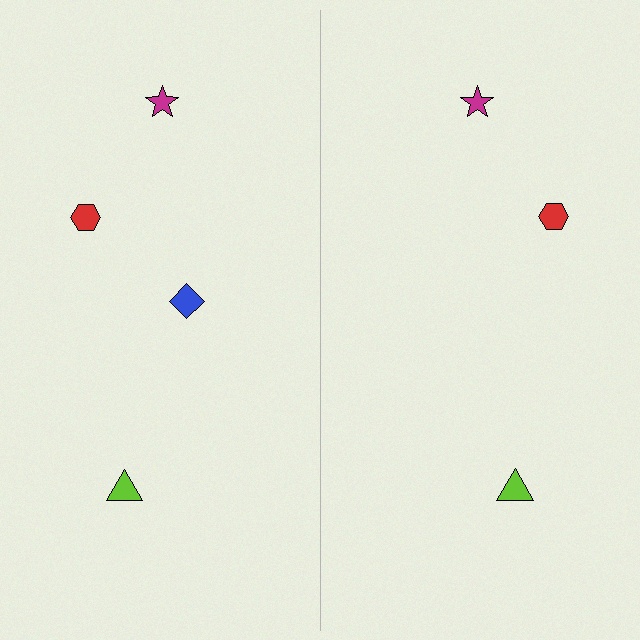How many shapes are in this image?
There are 7 shapes in this image.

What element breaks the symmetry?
A blue diamond is missing from the right side.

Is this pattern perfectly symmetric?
No, the pattern is not perfectly symmetric. A blue diamond is missing from the right side.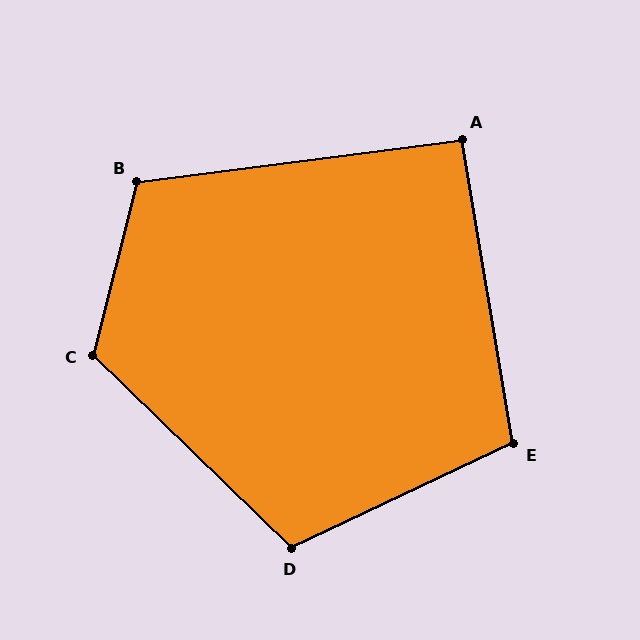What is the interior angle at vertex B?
Approximately 111 degrees (obtuse).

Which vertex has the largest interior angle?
C, at approximately 120 degrees.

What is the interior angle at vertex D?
Approximately 111 degrees (obtuse).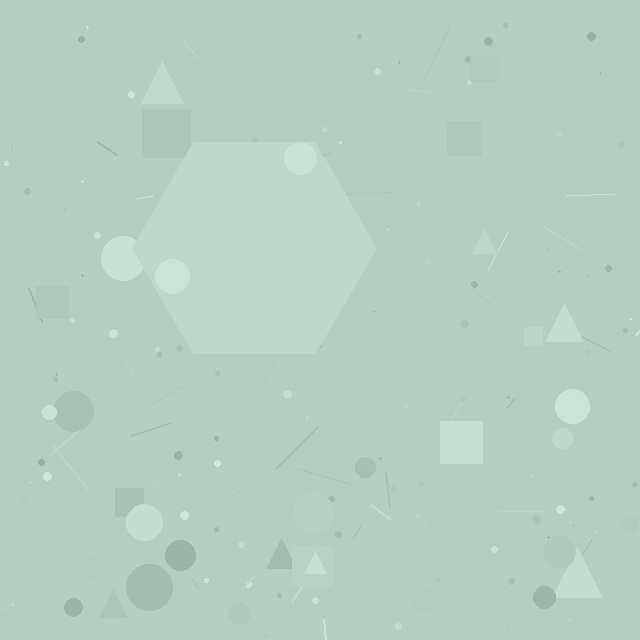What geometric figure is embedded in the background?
A hexagon is embedded in the background.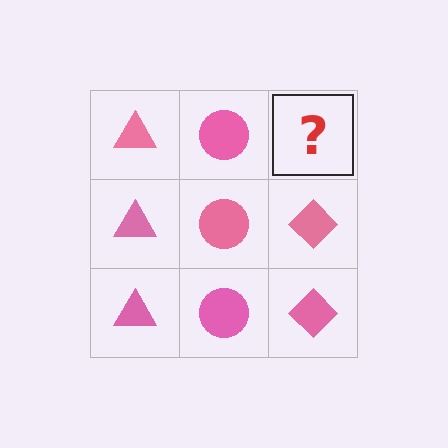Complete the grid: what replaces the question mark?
The question mark should be replaced with a pink diamond.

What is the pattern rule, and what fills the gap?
The rule is that each column has a consistent shape. The gap should be filled with a pink diamond.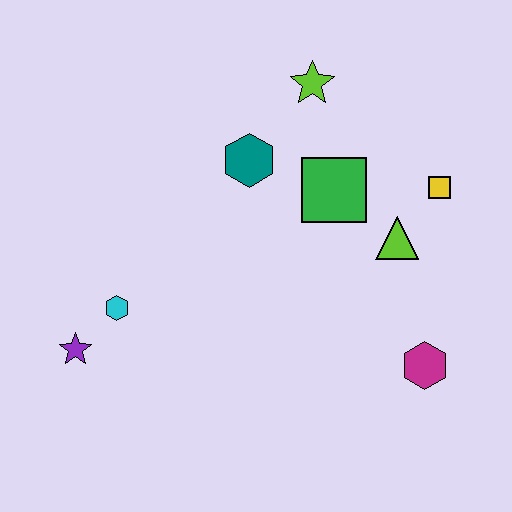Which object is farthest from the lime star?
The purple star is farthest from the lime star.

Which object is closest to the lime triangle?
The yellow square is closest to the lime triangle.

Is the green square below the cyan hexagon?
No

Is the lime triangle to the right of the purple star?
Yes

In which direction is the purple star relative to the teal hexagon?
The purple star is below the teal hexagon.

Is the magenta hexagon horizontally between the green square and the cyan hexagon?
No